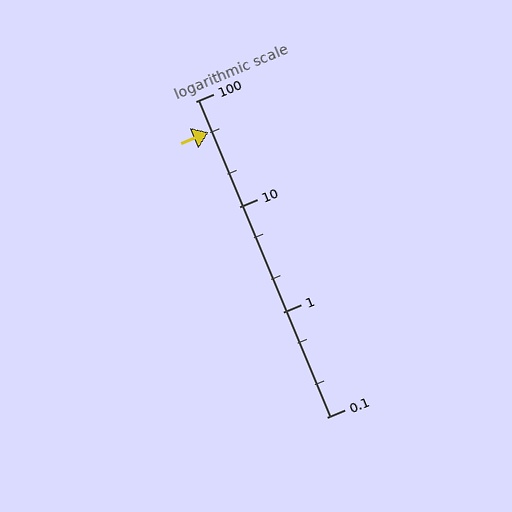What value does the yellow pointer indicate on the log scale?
The pointer indicates approximately 51.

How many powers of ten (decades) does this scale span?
The scale spans 3 decades, from 0.1 to 100.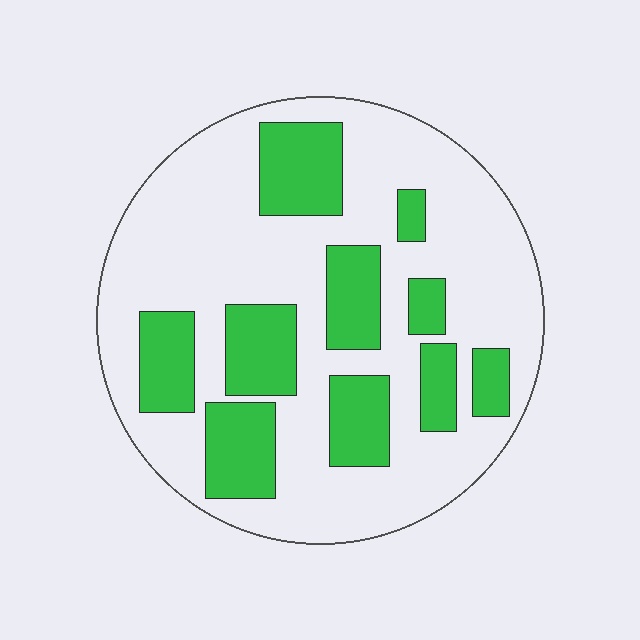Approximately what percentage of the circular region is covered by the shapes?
Approximately 30%.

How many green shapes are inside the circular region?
10.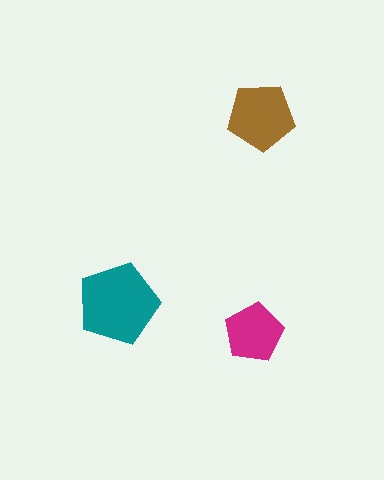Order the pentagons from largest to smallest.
the teal one, the brown one, the magenta one.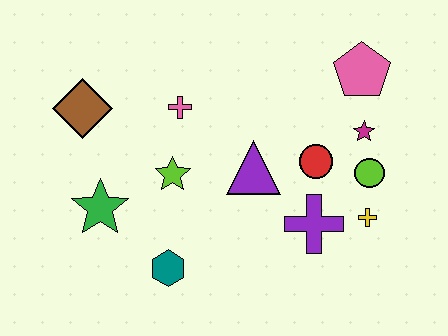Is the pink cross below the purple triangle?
No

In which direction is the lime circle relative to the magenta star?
The lime circle is below the magenta star.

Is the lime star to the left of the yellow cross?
Yes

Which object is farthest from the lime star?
The pink pentagon is farthest from the lime star.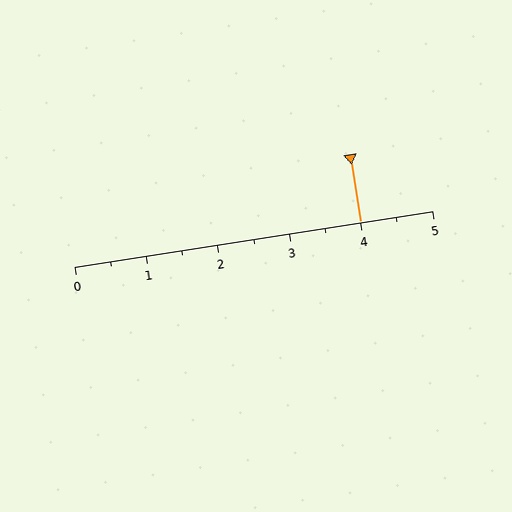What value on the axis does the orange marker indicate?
The marker indicates approximately 4.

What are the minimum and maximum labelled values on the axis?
The axis runs from 0 to 5.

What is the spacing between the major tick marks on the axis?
The major ticks are spaced 1 apart.